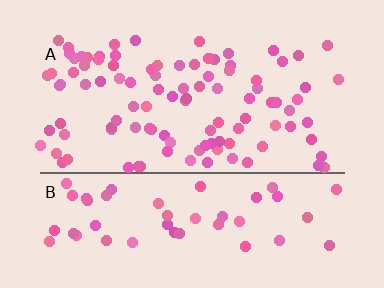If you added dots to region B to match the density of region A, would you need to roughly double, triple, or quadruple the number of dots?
Approximately double.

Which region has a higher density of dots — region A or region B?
A (the top).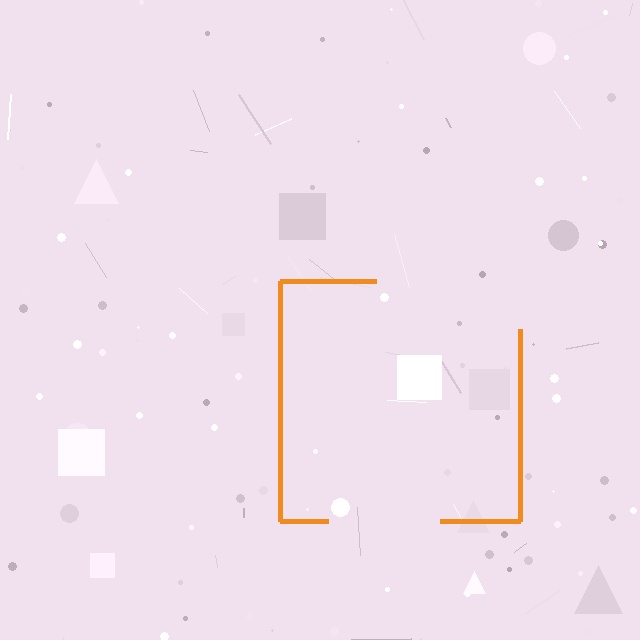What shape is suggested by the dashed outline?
The dashed outline suggests a square.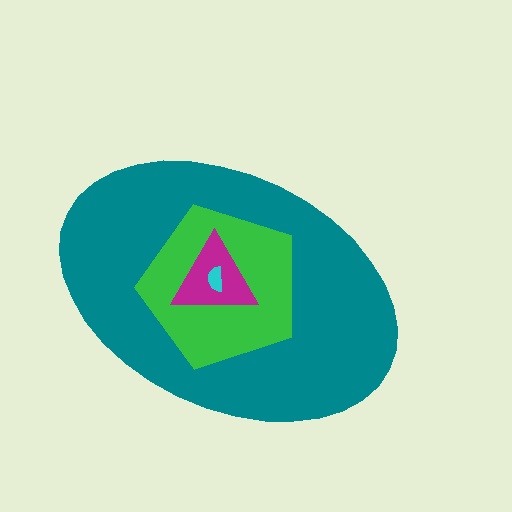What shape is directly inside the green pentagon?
The magenta triangle.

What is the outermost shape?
The teal ellipse.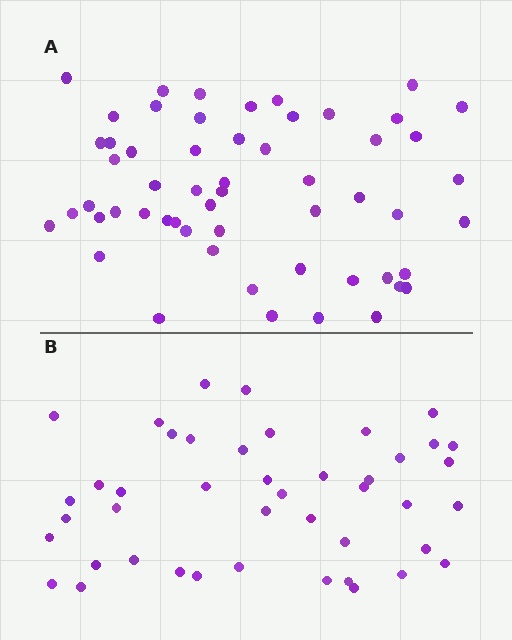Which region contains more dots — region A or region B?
Region A (the top region) has more dots.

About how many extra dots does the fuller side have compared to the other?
Region A has roughly 12 or so more dots than region B.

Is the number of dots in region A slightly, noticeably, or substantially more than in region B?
Region A has noticeably more, but not dramatically so. The ratio is roughly 1.3 to 1.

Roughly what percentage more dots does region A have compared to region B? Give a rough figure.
About 25% more.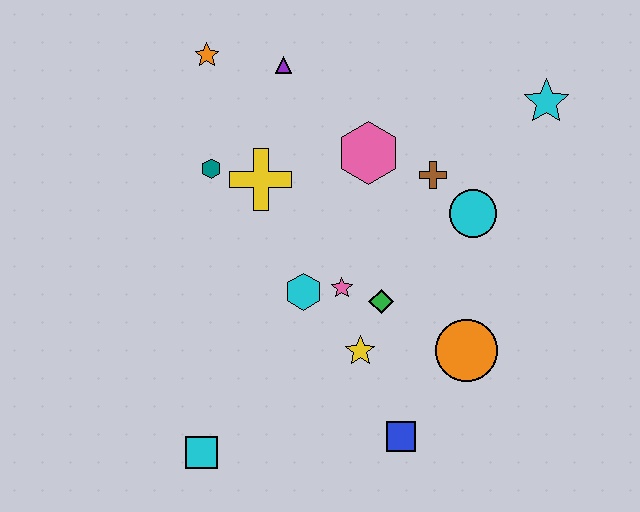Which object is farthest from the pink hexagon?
The cyan square is farthest from the pink hexagon.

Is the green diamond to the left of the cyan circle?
Yes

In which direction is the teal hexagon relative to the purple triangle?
The teal hexagon is below the purple triangle.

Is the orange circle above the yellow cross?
No